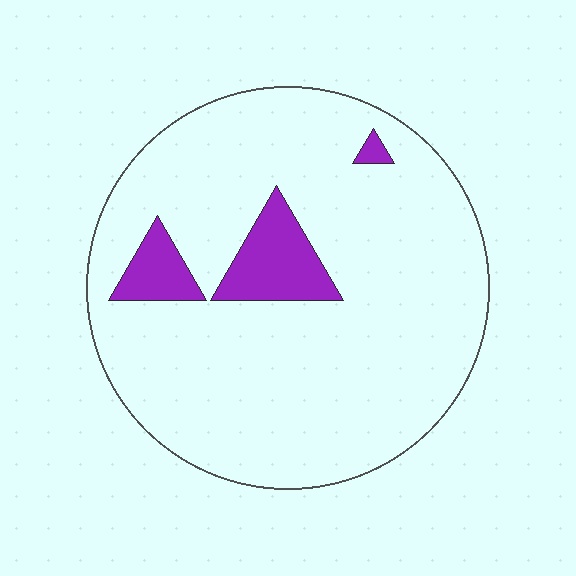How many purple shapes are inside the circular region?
3.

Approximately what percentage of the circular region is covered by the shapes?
Approximately 10%.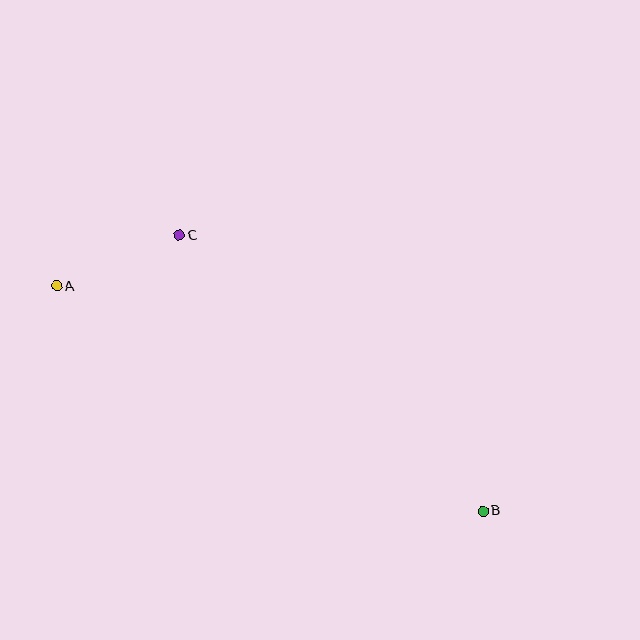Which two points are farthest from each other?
Points A and B are farthest from each other.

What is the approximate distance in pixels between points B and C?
The distance between B and C is approximately 411 pixels.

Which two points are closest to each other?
Points A and C are closest to each other.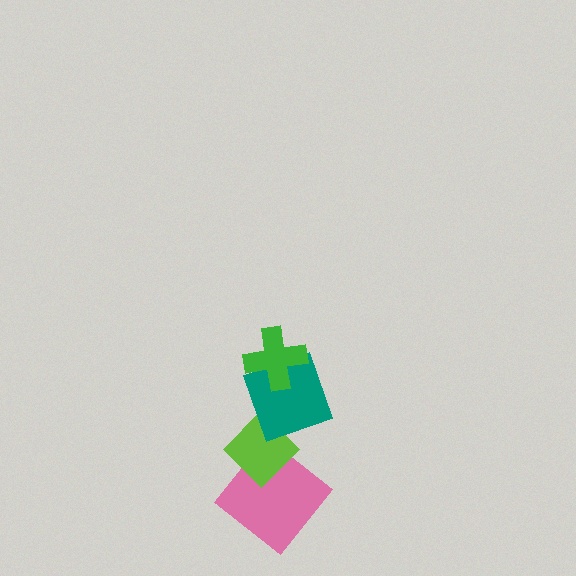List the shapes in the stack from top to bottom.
From top to bottom: the green cross, the teal square, the lime diamond, the pink diamond.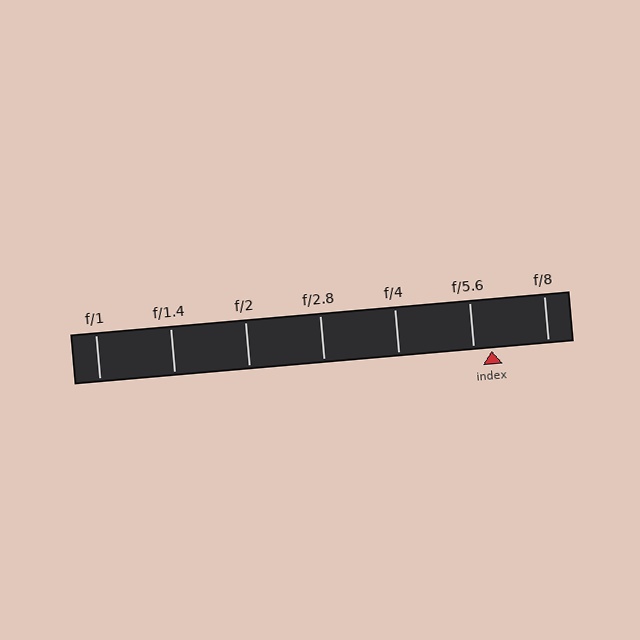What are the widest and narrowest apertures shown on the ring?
The widest aperture shown is f/1 and the narrowest is f/8.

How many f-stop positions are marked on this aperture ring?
There are 7 f-stop positions marked.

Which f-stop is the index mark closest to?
The index mark is closest to f/5.6.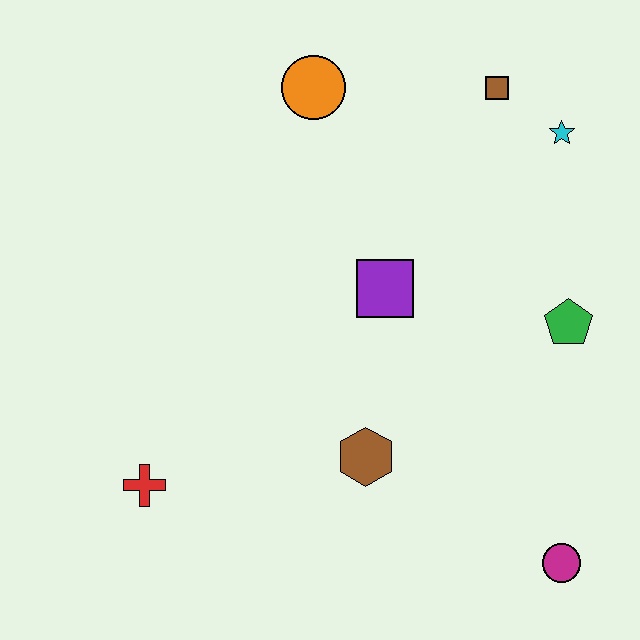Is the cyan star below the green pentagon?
No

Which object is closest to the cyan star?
The brown square is closest to the cyan star.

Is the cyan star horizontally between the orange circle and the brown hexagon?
No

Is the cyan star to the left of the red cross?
No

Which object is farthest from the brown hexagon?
The brown square is farthest from the brown hexagon.